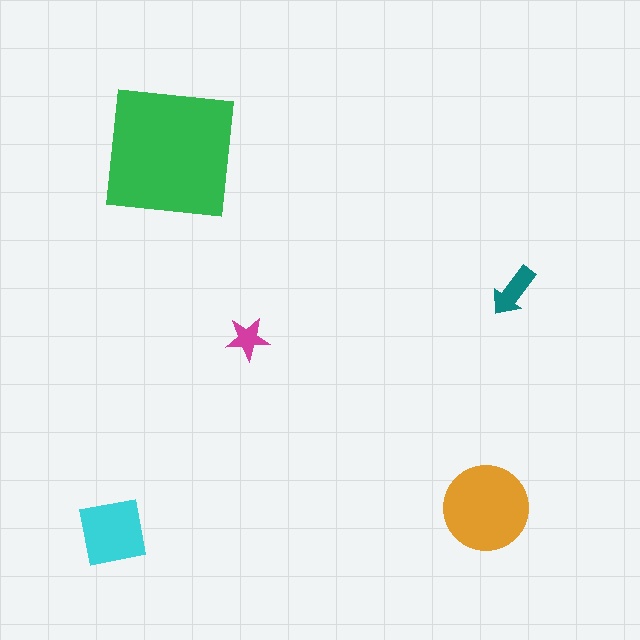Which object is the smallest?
The magenta star.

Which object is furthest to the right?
The teal arrow is rightmost.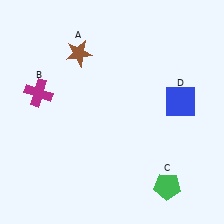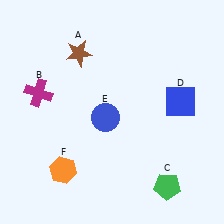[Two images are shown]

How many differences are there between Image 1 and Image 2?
There are 2 differences between the two images.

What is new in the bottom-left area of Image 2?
An orange hexagon (F) was added in the bottom-left area of Image 2.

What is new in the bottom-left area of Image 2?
A blue circle (E) was added in the bottom-left area of Image 2.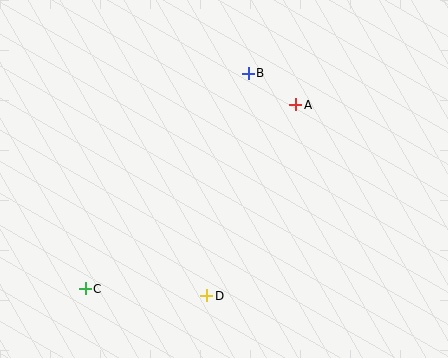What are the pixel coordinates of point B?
Point B is at (248, 73).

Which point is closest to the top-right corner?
Point A is closest to the top-right corner.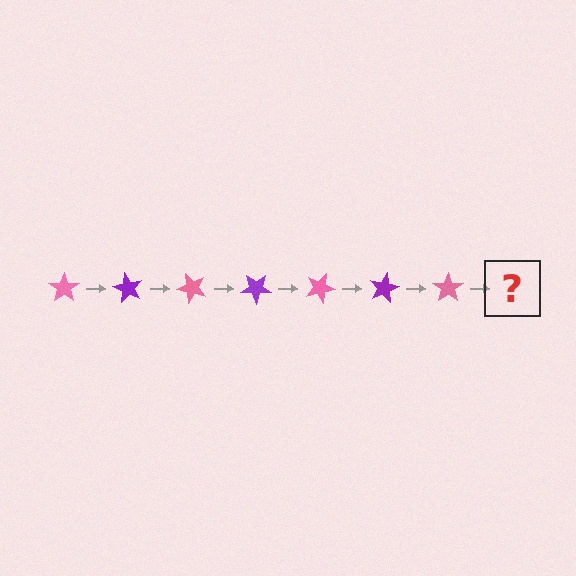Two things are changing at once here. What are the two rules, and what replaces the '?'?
The two rules are that it rotates 60 degrees each step and the color cycles through pink and purple. The '?' should be a purple star, rotated 420 degrees from the start.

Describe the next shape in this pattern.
It should be a purple star, rotated 420 degrees from the start.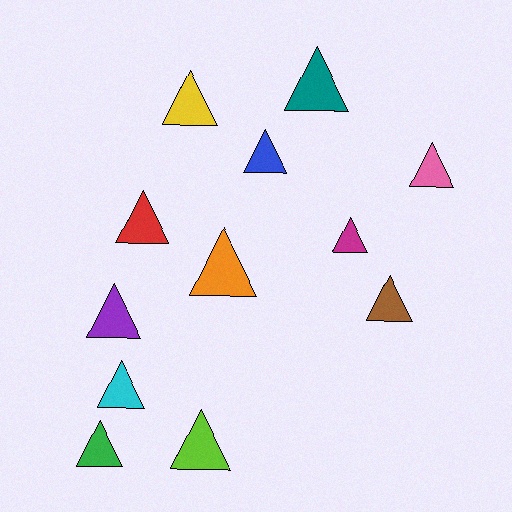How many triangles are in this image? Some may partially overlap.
There are 12 triangles.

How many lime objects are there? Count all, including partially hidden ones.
There is 1 lime object.